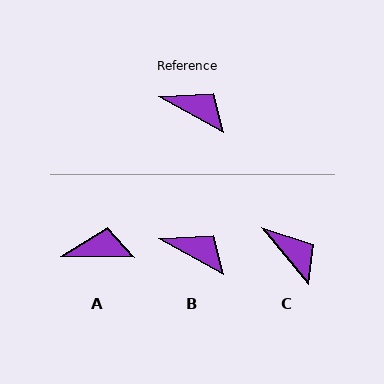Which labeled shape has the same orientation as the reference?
B.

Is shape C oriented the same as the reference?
No, it is off by about 21 degrees.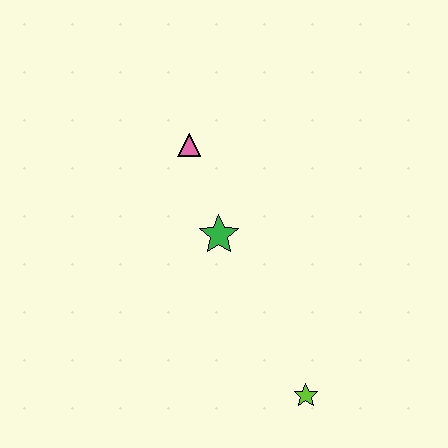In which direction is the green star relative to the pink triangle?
The green star is below the pink triangle.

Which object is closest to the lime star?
The green star is closest to the lime star.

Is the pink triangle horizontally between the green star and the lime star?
No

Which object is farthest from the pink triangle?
The lime star is farthest from the pink triangle.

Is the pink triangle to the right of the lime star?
No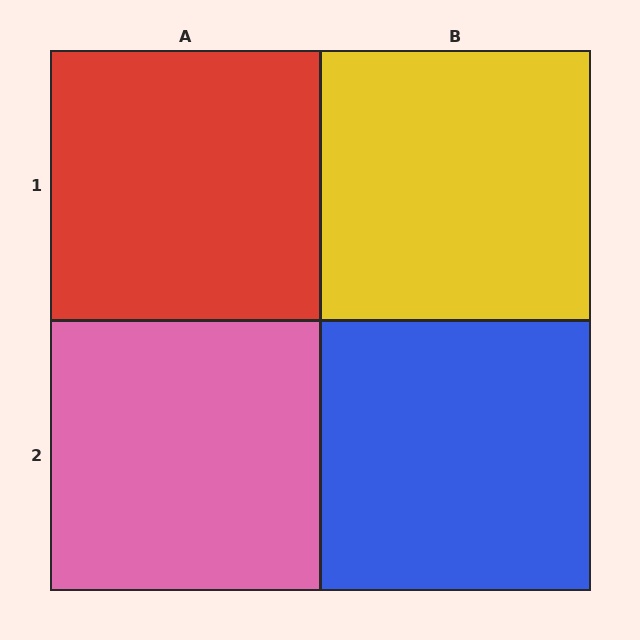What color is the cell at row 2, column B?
Blue.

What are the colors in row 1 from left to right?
Red, yellow.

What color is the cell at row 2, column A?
Pink.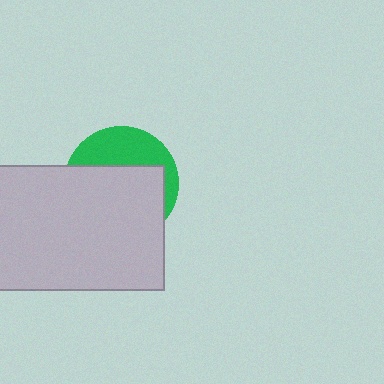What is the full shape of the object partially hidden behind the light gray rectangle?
The partially hidden object is a green circle.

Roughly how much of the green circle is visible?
A small part of it is visible (roughly 36%).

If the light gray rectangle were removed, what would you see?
You would see the complete green circle.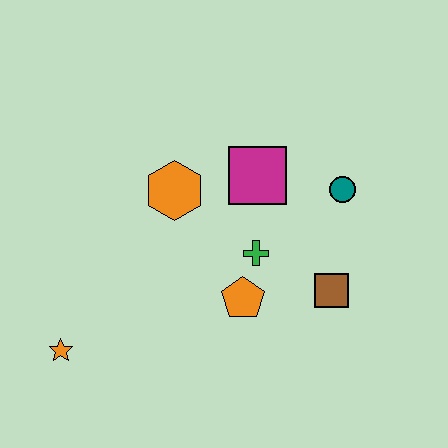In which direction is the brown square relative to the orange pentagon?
The brown square is to the right of the orange pentagon.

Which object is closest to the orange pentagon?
The green cross is closest to the orange pentagon.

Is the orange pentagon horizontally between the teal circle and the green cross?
No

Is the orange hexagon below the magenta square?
Yes